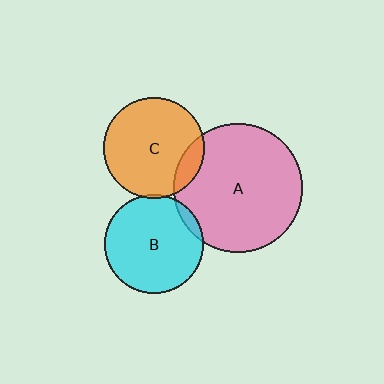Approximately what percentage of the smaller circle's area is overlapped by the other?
Approximately 15%.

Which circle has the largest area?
Circle A (pink).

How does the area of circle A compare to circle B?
Approximately 1.7 times.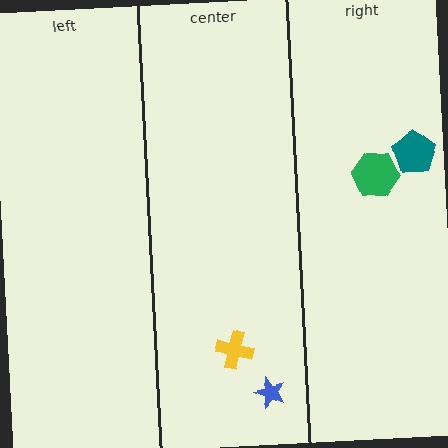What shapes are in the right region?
The teal pentagon, the green hexagon.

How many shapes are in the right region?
2.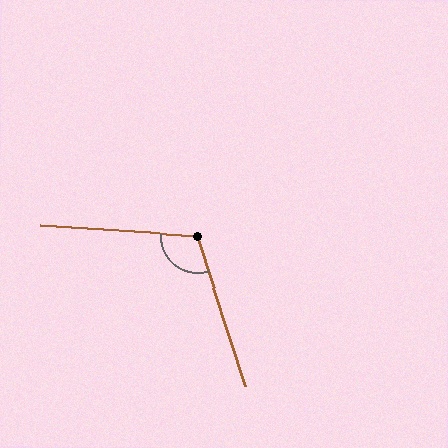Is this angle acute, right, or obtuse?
It is obtuse.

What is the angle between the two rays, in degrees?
Approximately 112 degrees.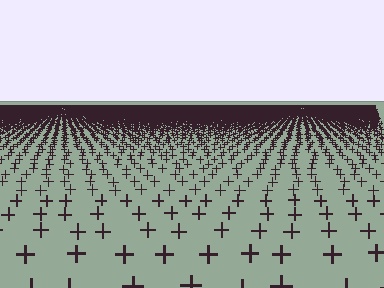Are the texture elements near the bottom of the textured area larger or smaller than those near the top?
Larger. Near the bottom, elements are closer to the viewer and appear at a bigger on-screen size.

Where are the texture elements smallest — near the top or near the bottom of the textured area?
Near the top.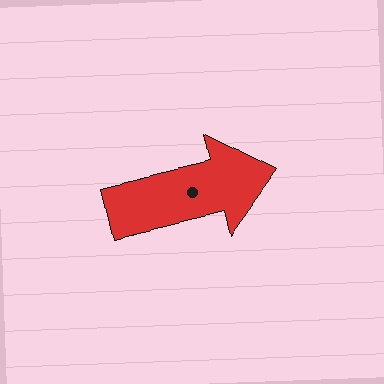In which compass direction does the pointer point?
East.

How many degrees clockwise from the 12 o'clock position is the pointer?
Approximately 77 degrees.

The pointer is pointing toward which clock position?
Roughly 3 o'clock.